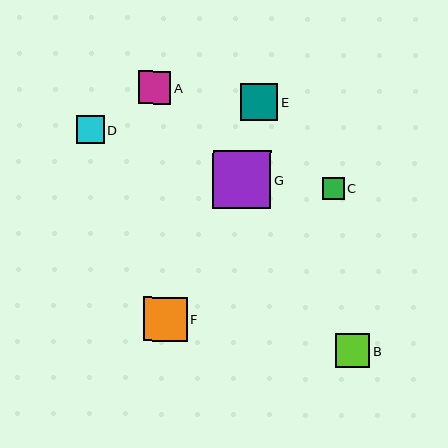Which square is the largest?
Square G is the largest with a size of approximately 58 pixels.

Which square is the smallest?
Square C is the smallest with a size of approximately 22 pixels.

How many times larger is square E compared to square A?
Square E is approximately 1.1 times the size of square A.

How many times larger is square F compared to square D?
Square F is approximately 1.6 times the size of square D.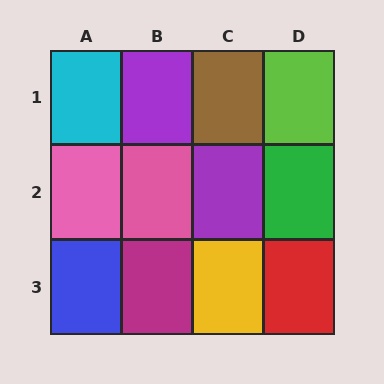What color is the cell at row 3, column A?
Blue.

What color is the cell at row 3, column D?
Red.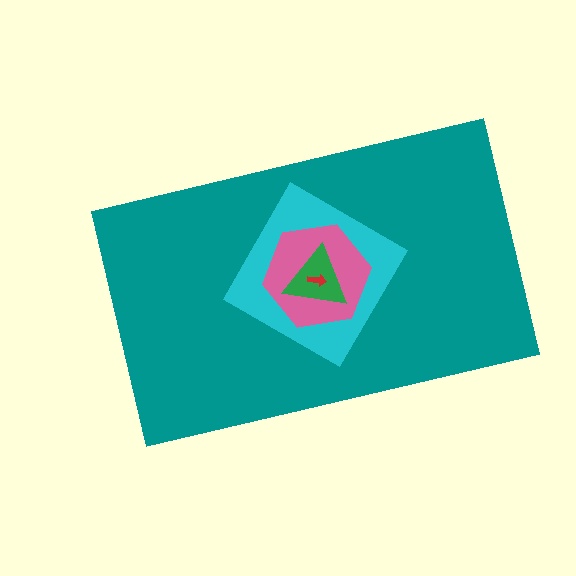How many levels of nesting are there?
5.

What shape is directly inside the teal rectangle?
The cyan diamond.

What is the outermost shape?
The teal rectangle.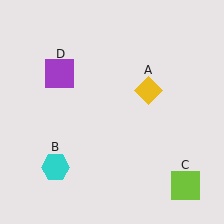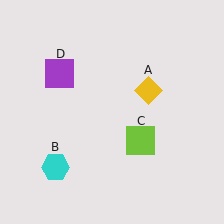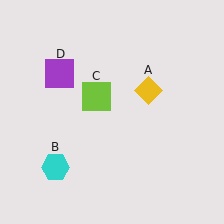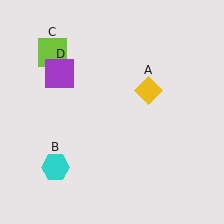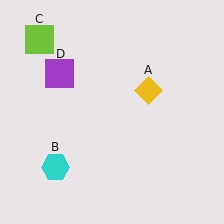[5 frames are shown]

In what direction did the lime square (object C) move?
The lime square (object C) moved up and to the left.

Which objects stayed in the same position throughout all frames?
Yellow diamond (object A) and cyan hexagon (object B) and purple square (object D) remained stationary.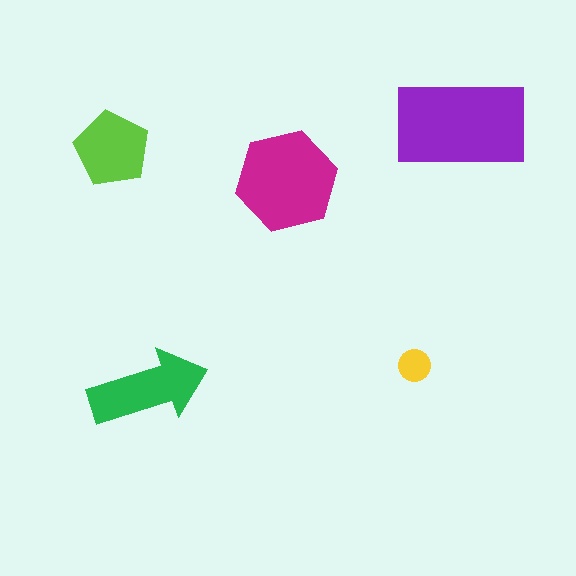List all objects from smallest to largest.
The yellow circle, the lime pentagon, the green arrow, the magenta hexagon, the purple rectangle.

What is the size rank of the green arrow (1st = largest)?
3rd.